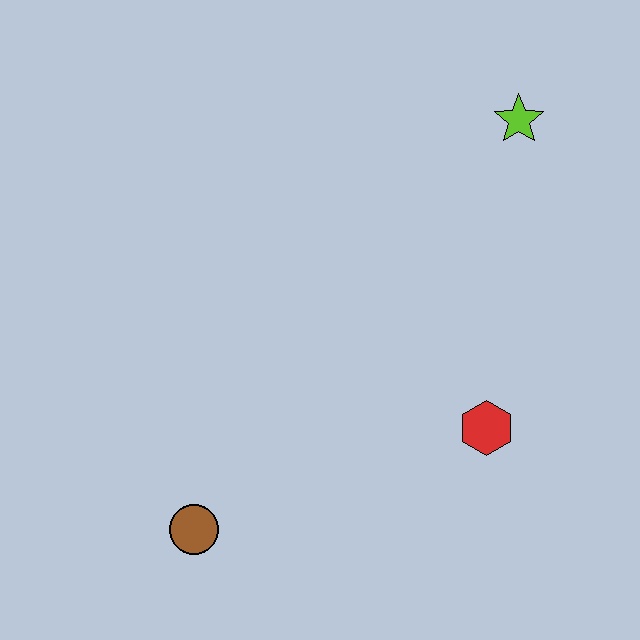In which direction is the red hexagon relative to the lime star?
The red hexagon is below the lime star.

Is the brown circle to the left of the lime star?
Yes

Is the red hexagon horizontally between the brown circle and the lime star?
Yes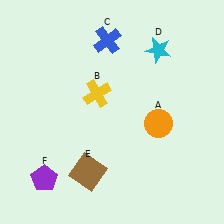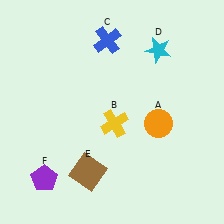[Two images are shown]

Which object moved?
The yellow cross (B) moved down.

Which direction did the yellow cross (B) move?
The yellow cross (B) moved down.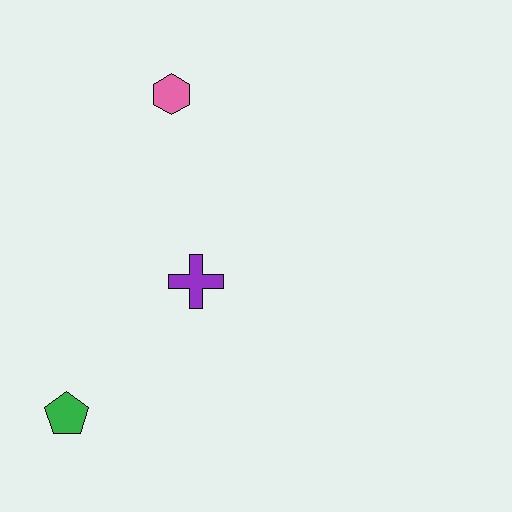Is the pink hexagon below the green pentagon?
No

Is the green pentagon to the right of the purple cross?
No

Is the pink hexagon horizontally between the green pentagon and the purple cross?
Yes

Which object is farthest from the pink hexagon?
The green pentagon is farthest from the pink hexagon.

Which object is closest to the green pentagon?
The purple cross is closest to the green pentagon.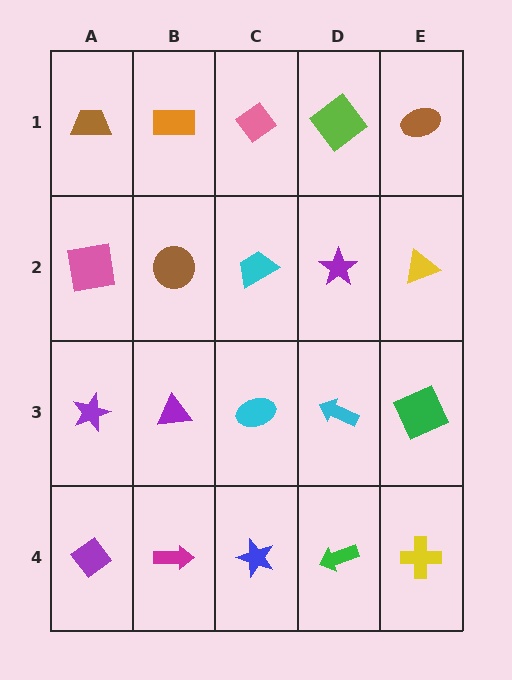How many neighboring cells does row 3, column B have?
4.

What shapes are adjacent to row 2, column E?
A brown ellipse (row 1, column E), a green square (row 3, column E), a purple star (row 2, column D).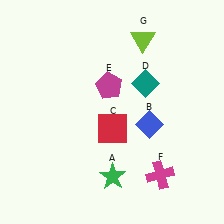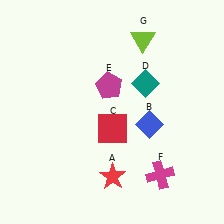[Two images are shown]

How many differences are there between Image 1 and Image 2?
There is 1 difference between the two images.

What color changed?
The star (A) changed from green in Image 1 to red in Image 2.